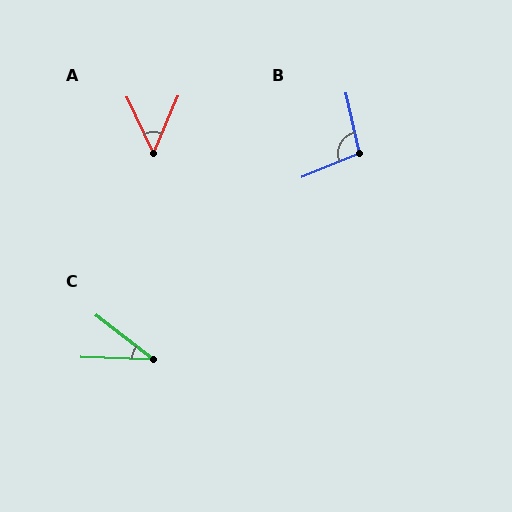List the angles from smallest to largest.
C (35°), A (49°), B (100°).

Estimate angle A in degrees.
Approximately 49 degrees.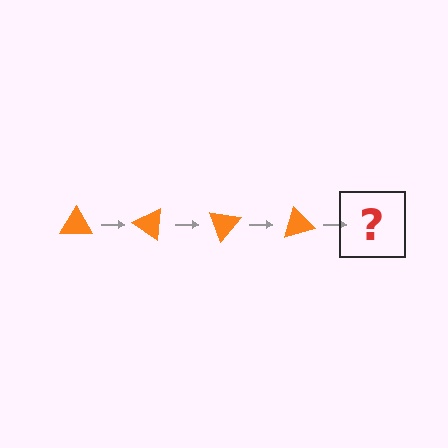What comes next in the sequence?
The next element should be an orange triangle rotated 140 degrees.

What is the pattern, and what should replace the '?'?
The pattern is that the triangle rotates 35 degrees each step. The '?' should be an orange triangle rotated 140 degrees.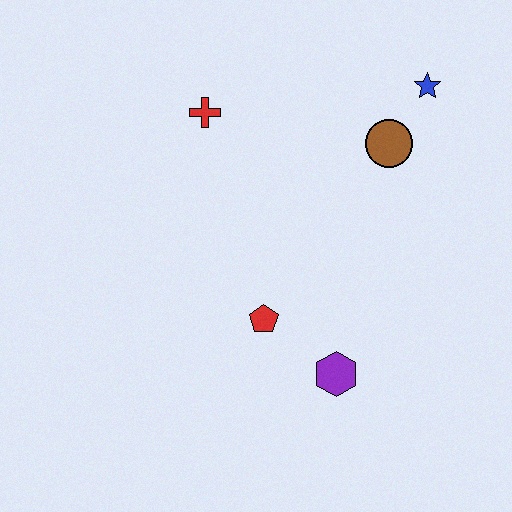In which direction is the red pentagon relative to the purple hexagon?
The red pentagon is to the left of the purple hexagon.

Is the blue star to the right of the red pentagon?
Yes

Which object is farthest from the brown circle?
The purple hexagon is farthest from the brown circle.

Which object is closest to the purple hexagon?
The red pentagon is closest to the purple hexagon.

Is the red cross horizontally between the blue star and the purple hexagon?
No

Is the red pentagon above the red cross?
No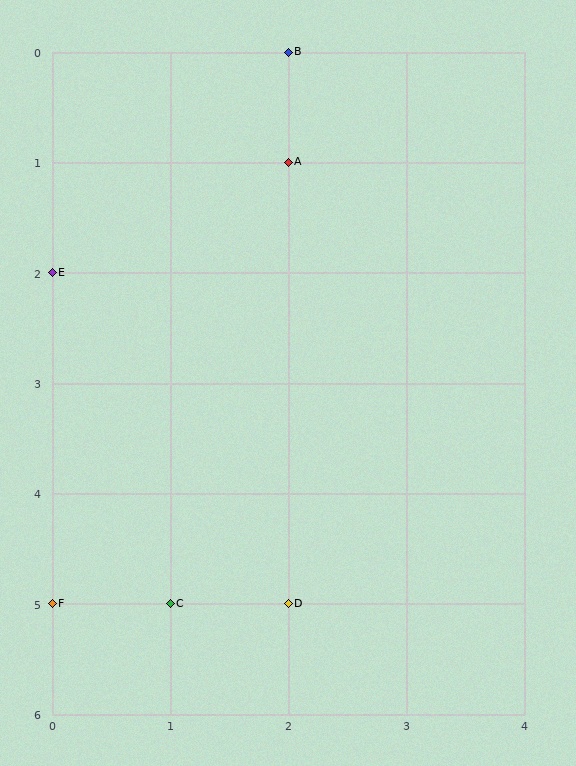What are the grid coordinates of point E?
Point E is at grid coordinates (0, 2).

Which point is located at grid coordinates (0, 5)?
Point F is at (0, 5).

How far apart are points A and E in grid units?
Points A and E are 2 columns and 1 row apart (about 2.2 grid units diagonally).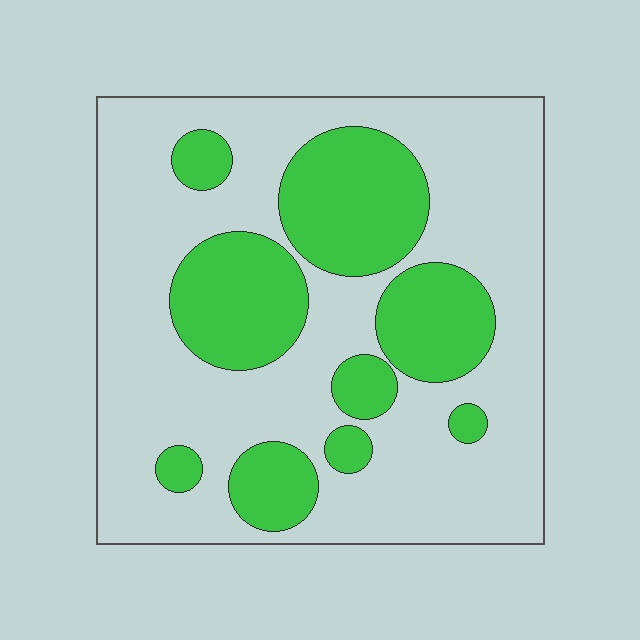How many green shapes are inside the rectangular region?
9.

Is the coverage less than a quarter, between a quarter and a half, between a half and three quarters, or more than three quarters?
Between a quarter and a half.